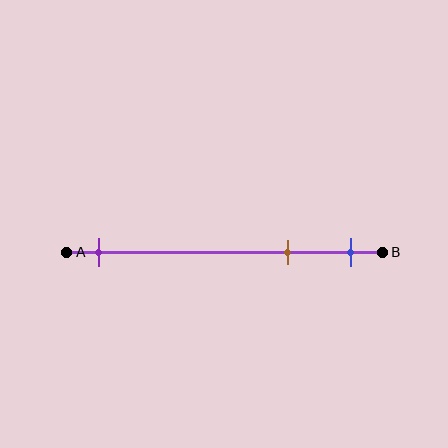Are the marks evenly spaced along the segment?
No, the marks are not evenly spaced.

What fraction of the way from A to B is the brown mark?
The brown mark is approximately 70% (0.7) of the way from A to B.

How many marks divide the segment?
There are 3 marks dividing the segment.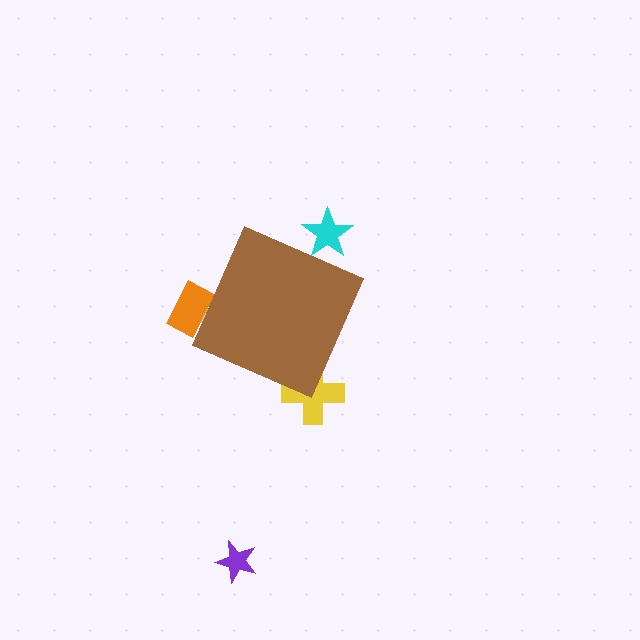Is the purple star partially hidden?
No, the purple star is fully visible.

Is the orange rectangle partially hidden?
Yes, the orange rectangle is partially hidden behind the brown diamond.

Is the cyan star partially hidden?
Yes, the cyan star is partially hidden behind the brown diamond.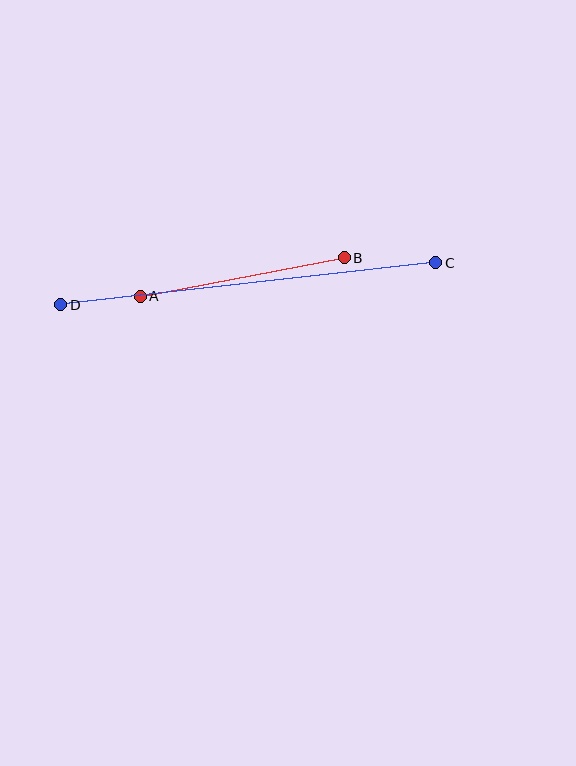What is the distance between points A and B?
The distance is approximately 208 pixels.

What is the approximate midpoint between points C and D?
The midpoint is at approximately (248, 284) pixels.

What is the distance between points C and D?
The distance is approximately 378 pixels.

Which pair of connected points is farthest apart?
Points C and D are farthest apart.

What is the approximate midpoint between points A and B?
The midpoint is at approximately (242, 277) pixels.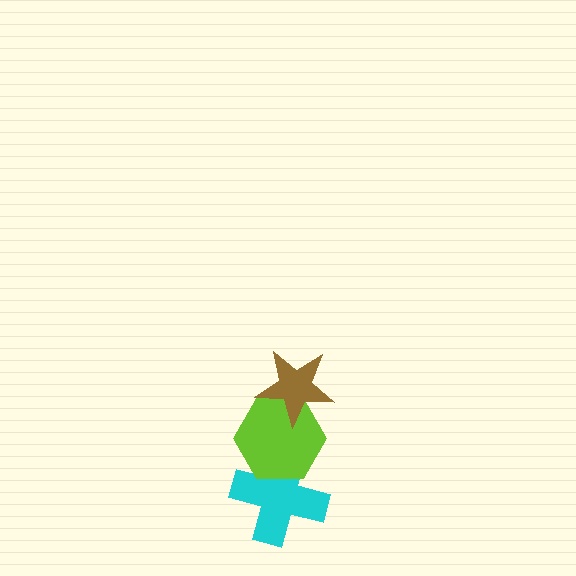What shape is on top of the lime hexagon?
The brown star is on top of the lime hexagon.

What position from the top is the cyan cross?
The cyan cross is 3rd from the top.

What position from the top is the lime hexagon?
The lime hexagon is 2nd from the top.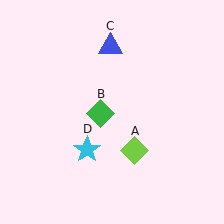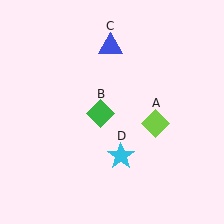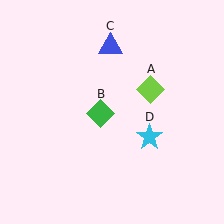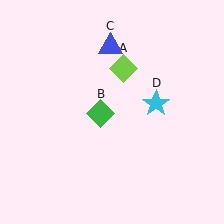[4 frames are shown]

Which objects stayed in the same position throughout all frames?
Green diamond (object B) and blue triangle (object C) remained stationary.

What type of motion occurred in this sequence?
The lime diamond (object A), cyan star (object D) rotated counterclockwise around the center of the scene.